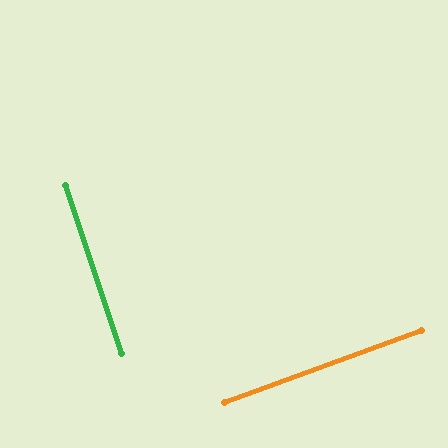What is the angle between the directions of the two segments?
Approximately 88 degrees.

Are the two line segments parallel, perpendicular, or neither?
Perpendicular — they meet at approximately 88°.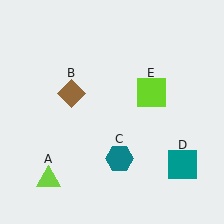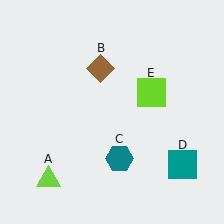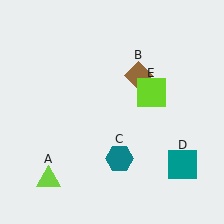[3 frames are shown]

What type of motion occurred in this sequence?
The brown diamond (object B) rotated clockwise around the center of the scene.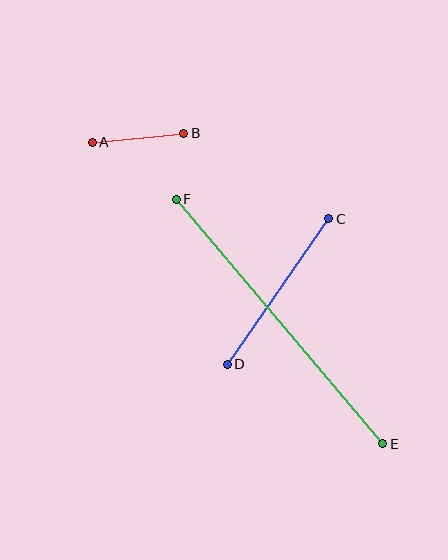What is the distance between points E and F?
The distance is approximately 320 pixels.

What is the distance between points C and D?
The distance is approximately 177 pixels.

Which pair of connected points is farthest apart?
Points E and F are farthest apart.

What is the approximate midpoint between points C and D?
The midpoint is at approximately (278, 292) pixels.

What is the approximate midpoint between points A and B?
The midpoint is at approximately (138, 138) pixels.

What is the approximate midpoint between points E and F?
The midpoint is at approximately (279, 322) pixels.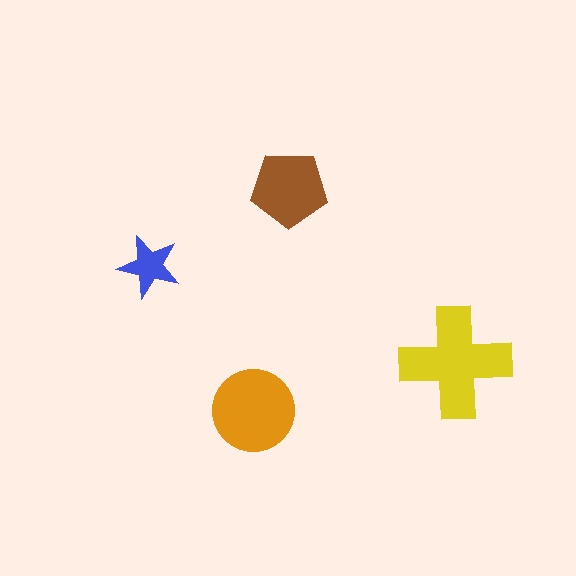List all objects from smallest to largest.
The blue star, the brown pentagon, the orange circle, the yellow cross.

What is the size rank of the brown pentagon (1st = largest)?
3rd.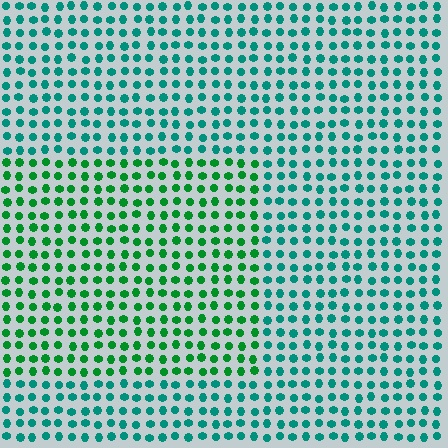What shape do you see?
I see a rectangle.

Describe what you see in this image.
The image is filled with small teal elements in a uniform arrangement. A rectangle-shaped region is visible where the elements are tinted to a slightly different hue, forming a subtle color boundary.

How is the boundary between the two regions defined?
The boundary is defined purely by a slight shift in hue (about 36 degrees). Spacing, size, and orientation are identical on both sides.